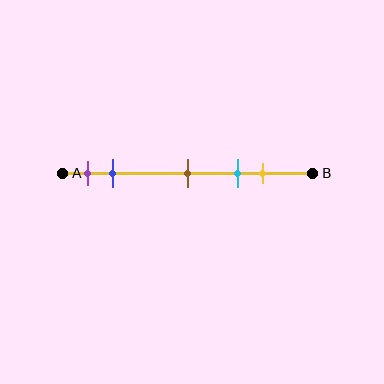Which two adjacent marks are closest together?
The purple and blue marks are the closest adjacent pair.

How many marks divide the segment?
There are 5 marks dividing the segment.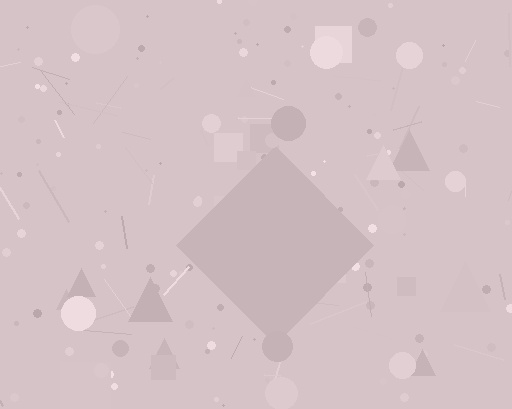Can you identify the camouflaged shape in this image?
The camouflaged shape is a diamond.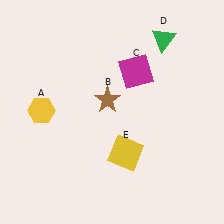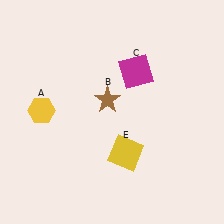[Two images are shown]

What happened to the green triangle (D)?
The green triangle (D) was removed in Image 2. It was in the top-right area of Image 1.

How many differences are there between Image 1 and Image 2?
There is 1 difference between the two images.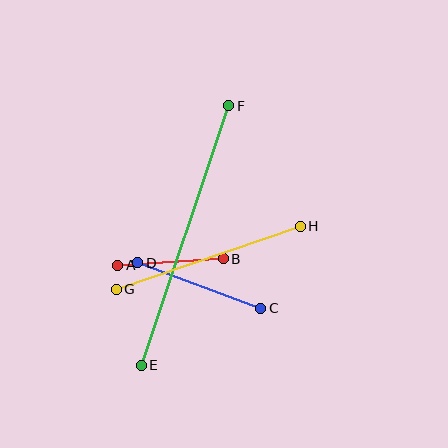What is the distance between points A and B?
The distance is approximately 106 pixels.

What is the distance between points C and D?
The distance is approximately 132 pixels.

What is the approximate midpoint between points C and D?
The midpoint is at approximately (199, 286) pixels.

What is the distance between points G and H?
The distance is approximately 194 pixels.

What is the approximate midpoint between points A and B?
The midpoint is at approximately (171, 262) pixels.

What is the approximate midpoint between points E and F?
The midpoint is at approximately (185, 235) pixels.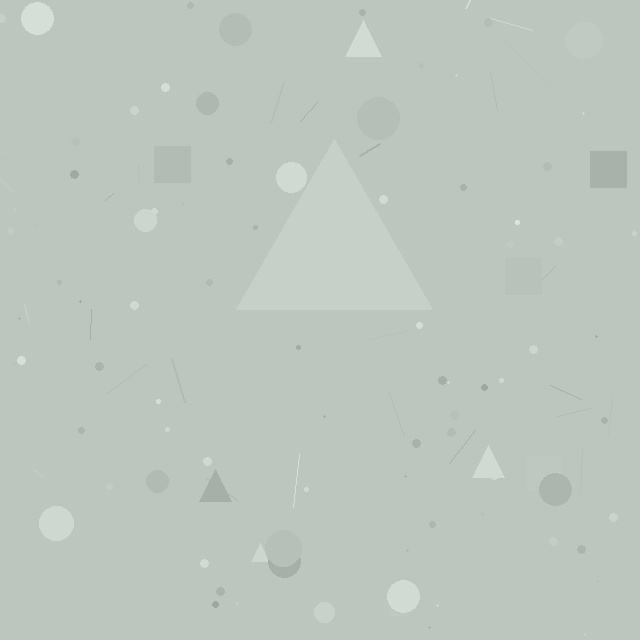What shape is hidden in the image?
A triangle is hidden in the image.